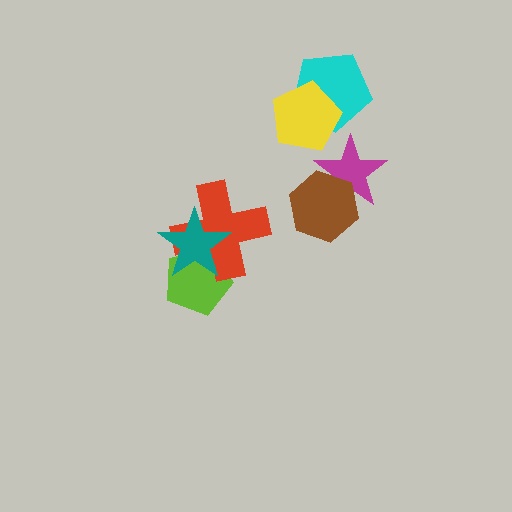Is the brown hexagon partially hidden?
No, no other shape covers it.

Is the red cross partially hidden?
Yes, it is partially covered by another shape.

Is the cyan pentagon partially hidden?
Yes, it is partially covered by another shape.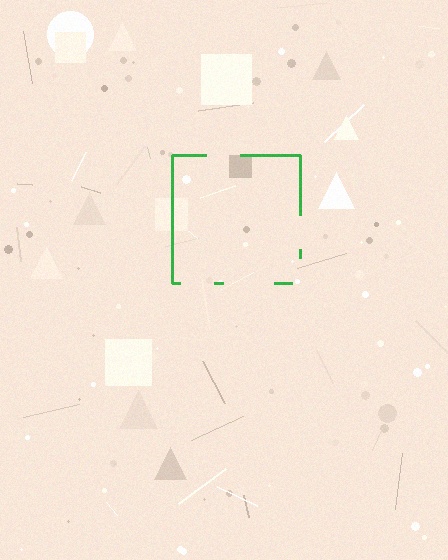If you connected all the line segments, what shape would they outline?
They would outline a square.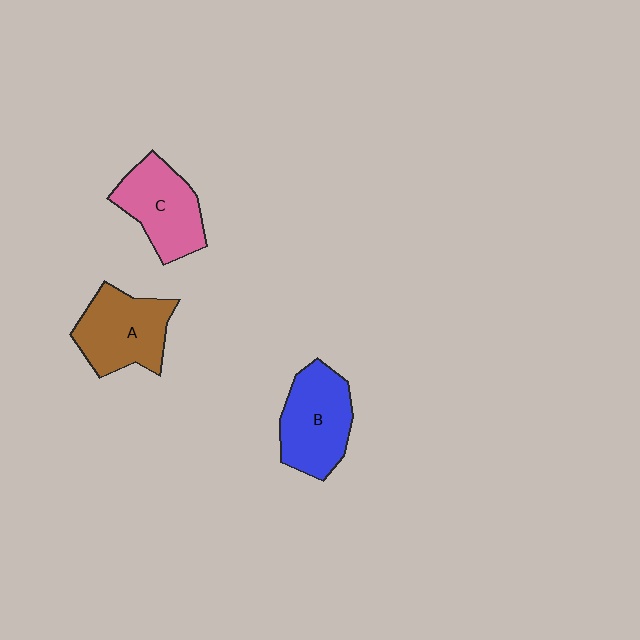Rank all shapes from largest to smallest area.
From largest to smallest: B (blue), A (brown), C (pink).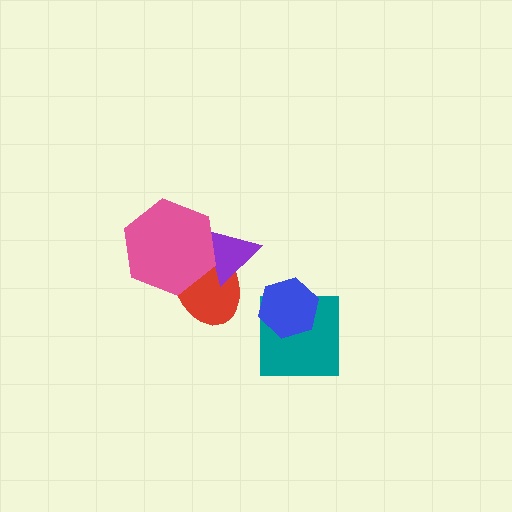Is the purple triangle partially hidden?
Yes, it is partially covered by another shape.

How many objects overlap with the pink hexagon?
2 objects overlap with the pink hexagon.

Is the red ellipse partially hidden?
Yes, it is partially covered by another shape.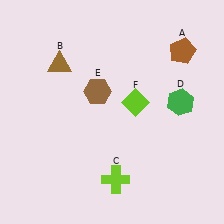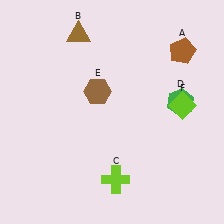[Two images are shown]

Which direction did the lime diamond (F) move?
The lime diamond (F) moved right.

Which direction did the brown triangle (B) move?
The brown triangle (B) moved up.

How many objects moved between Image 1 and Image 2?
2 objects moved between the two images.